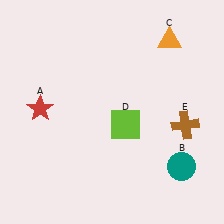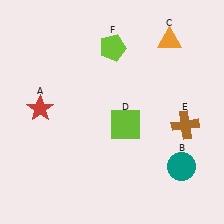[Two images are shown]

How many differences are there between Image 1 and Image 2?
There is 1 difference between the two images.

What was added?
A lime pentagon (F) was added in Image 2.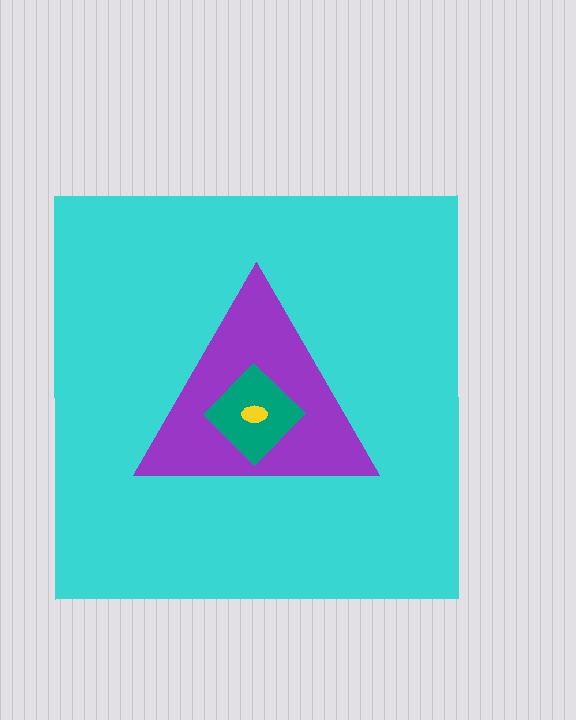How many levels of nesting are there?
4.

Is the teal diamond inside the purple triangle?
Yes.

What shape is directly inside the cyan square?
The purple triangle.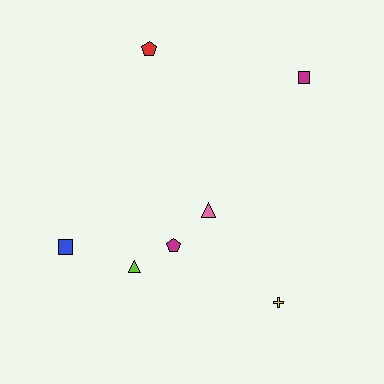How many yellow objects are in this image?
There is 1 yellow object.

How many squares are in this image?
There are 2 squares.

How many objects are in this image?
There are 7 objects.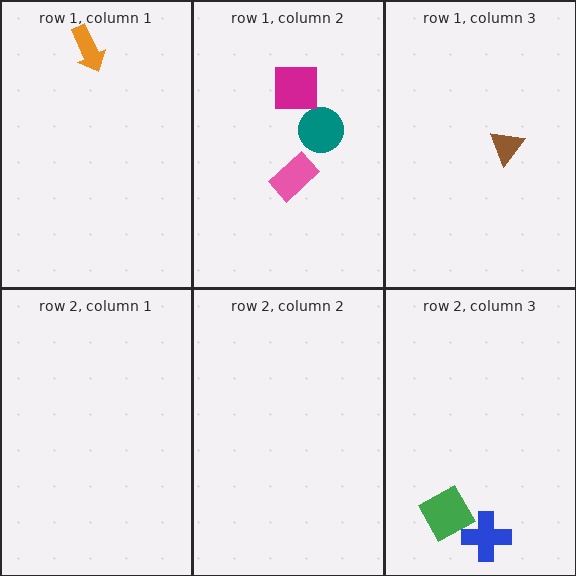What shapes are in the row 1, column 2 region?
The teal circle, the magenta square, the pink rectangle.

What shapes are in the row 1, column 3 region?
The brown triangle.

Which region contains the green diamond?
The row 2, column 3 region.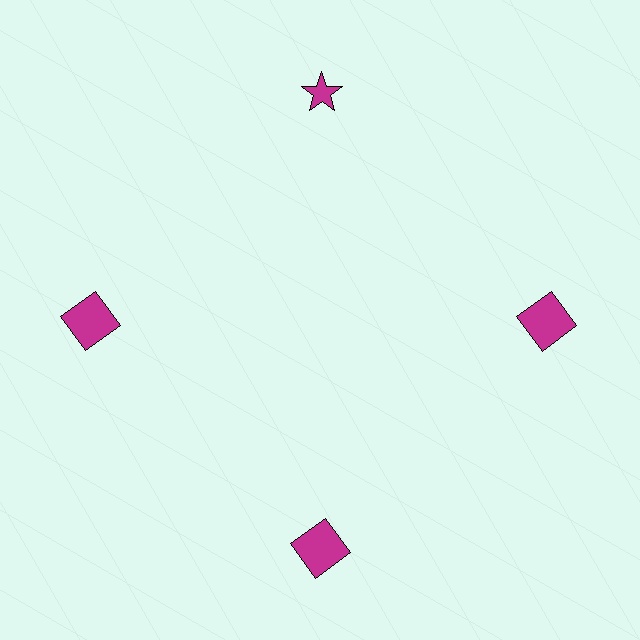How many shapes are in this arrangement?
There are 4 shapes arranged in a ring pattern.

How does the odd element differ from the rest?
It has a different shape: star instead of square.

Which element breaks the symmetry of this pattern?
The magenta star at roughly the 12 o'clock position breaks the symmetry. All other shapes are magenta squares.